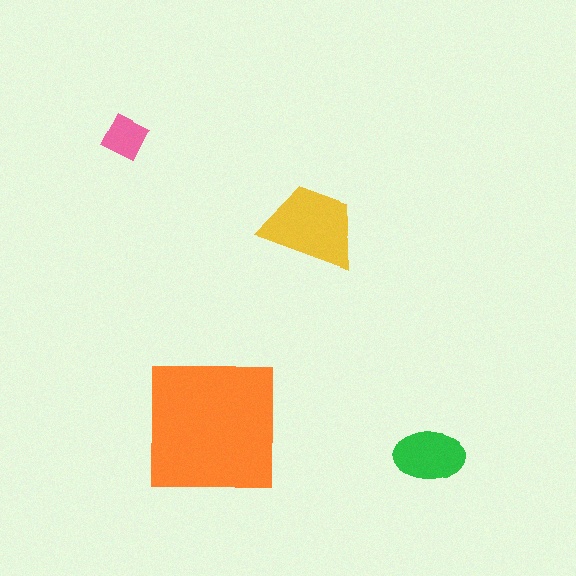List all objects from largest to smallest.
The orange square, the yellow trapezoid, the green ellipse, the pink diamond.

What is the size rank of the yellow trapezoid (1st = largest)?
2nd.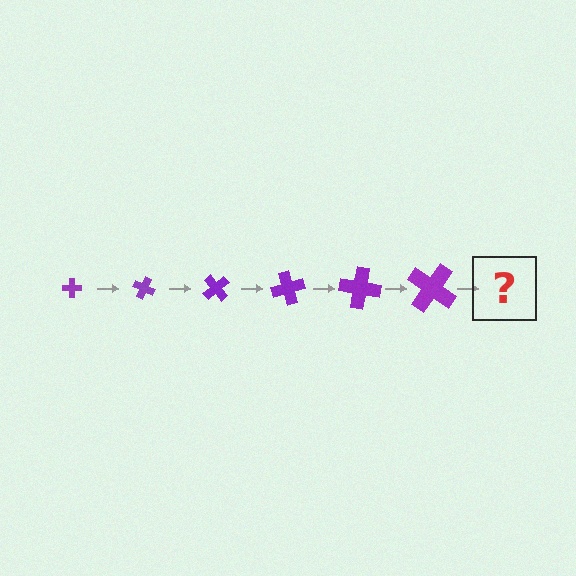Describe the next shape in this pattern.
It should be a cross, larger than the previous one and rotated 150 degrees from the start.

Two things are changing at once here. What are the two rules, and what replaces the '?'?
The two rules are that the cross grows larger each step and it rotates 25 degrees each step. The '?' should be a cross, larger than the previous one and rotated 150 degrees from the start.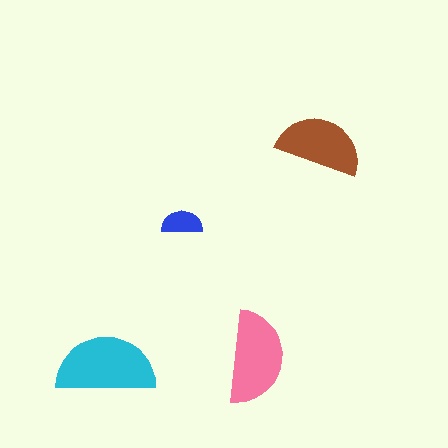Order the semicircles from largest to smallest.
the cyan one, the pink one, the brown one, the blue one.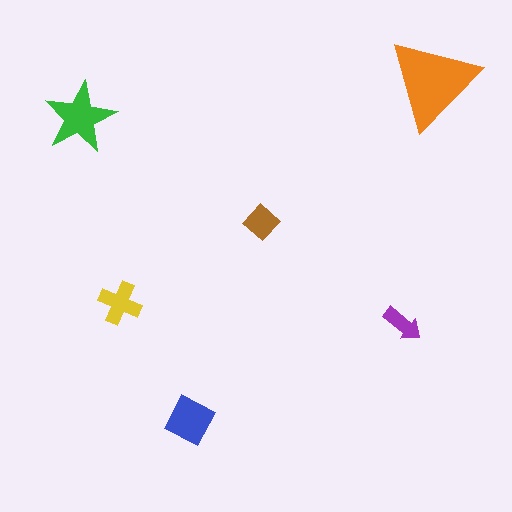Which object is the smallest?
The purple arrow.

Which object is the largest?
The orange triangle.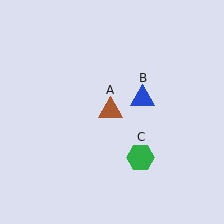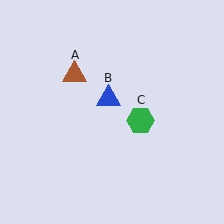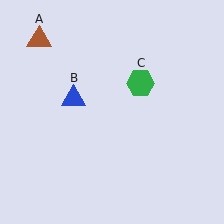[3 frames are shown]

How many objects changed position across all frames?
3 objects changed position: brown triangle (object A), blue triangle (object B), green hexagon (object C).